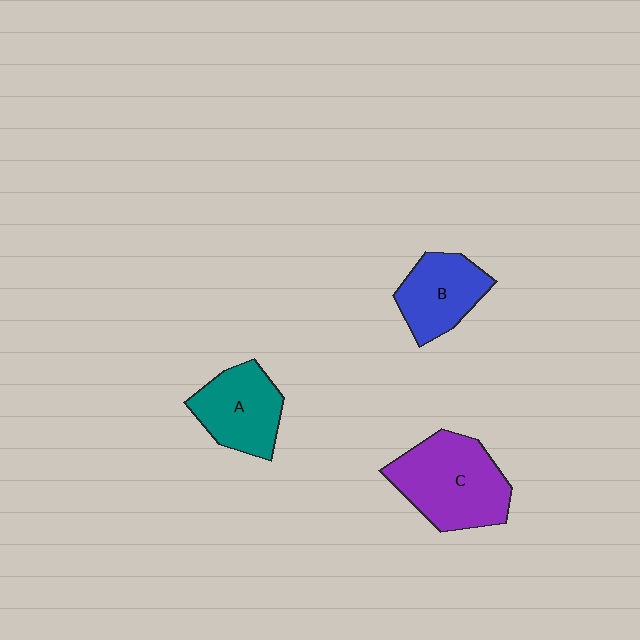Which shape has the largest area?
Shape C (purple).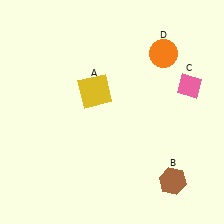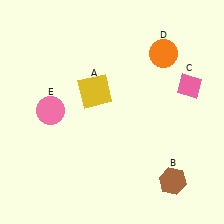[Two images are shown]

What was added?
A pink circle (E) was added in Image 2.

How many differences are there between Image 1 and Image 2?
There is 1 difference between the two images.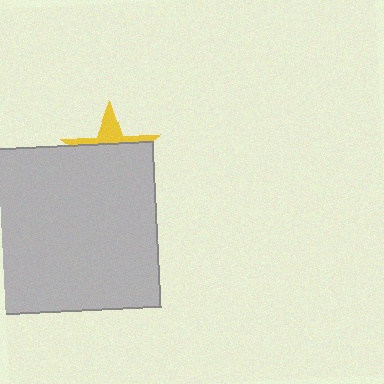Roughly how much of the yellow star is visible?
A small part of it is visible (roughly 32%).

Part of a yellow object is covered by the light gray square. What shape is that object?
It is a star.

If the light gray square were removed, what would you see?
You would see the complete yellow star.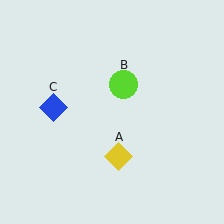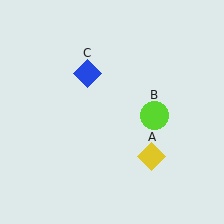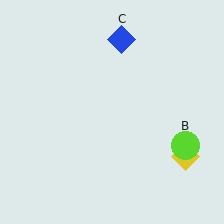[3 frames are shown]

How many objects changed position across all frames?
3 objects changed position: yellow diamond (object A), lime circle (object B), blue diamond (object C).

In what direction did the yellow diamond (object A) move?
The yellow diamond (object A) moved right.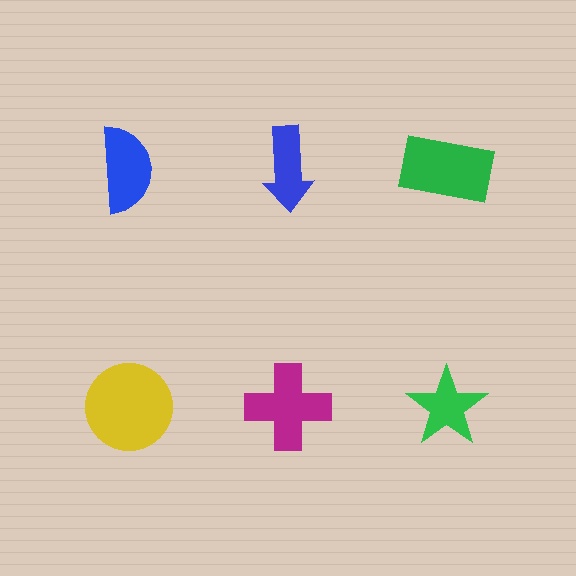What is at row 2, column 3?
A green star.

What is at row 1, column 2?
A blue arrow.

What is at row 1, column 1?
A blue semicircle.